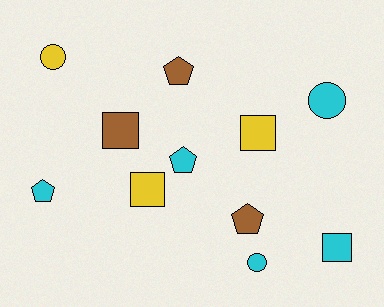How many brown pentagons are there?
There are 2 brown pentagons.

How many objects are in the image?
There are 11 objects.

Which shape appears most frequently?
Pentagon, with 4 objects.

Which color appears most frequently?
Cyan, with 5 objects.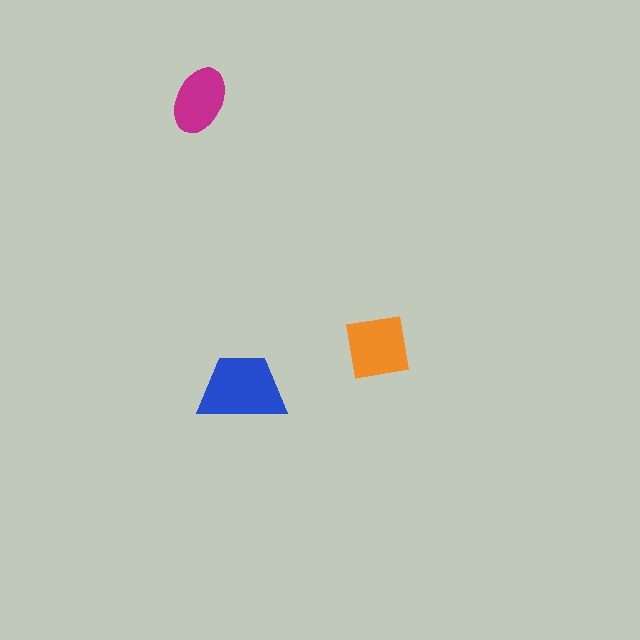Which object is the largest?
The blue trapezoid.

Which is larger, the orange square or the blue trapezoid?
The blue trapezoid.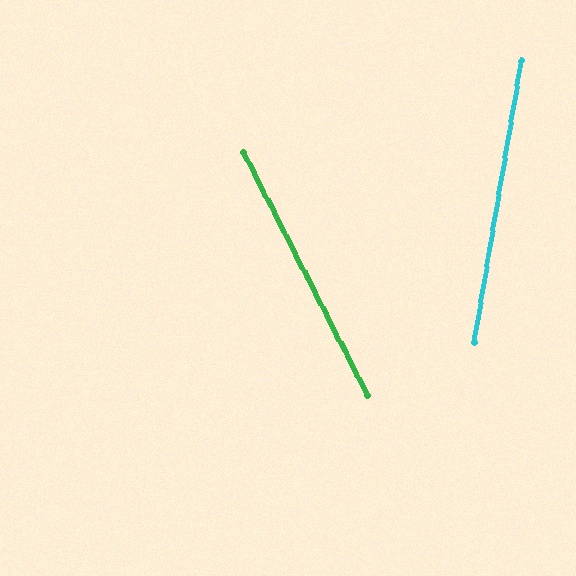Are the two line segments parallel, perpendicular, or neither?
Neither parallel nor perpendicular — they differ by about 36°.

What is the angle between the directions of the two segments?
Approximately 36 degrees.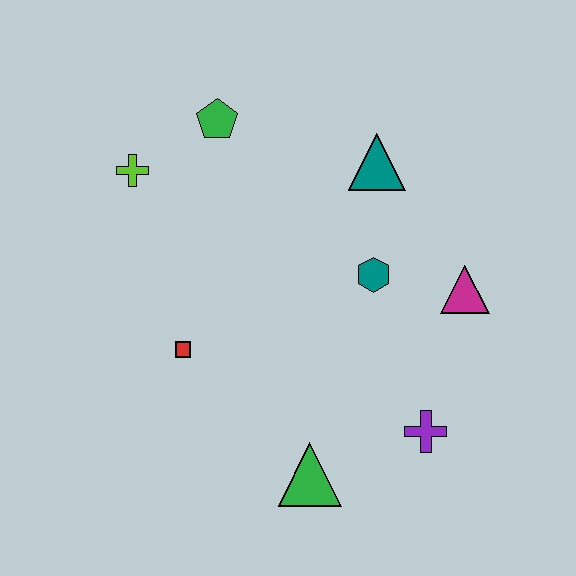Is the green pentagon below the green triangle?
No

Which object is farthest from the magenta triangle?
The lime cross is farthest from the magenta triangle.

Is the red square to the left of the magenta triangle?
Yes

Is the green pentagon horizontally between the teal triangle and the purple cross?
No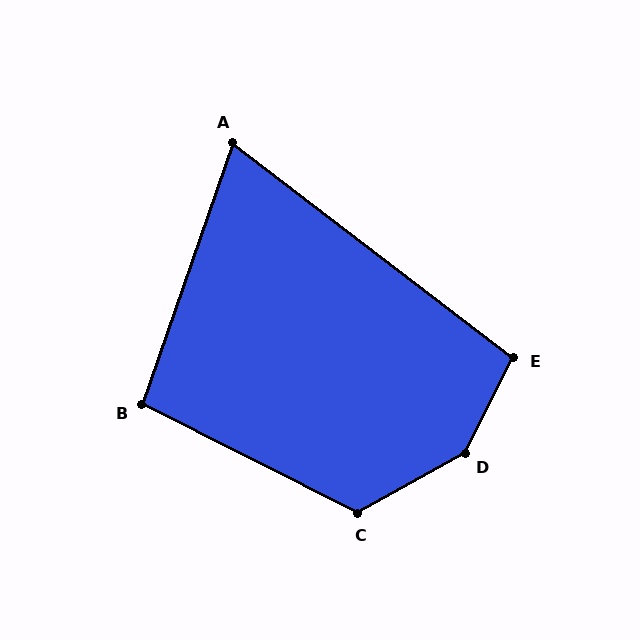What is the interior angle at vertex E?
Approximately 101 degrees (obtuse).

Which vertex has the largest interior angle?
D, at approximately 146 degrees.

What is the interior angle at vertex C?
Approximately 124 degrees (obtuse).